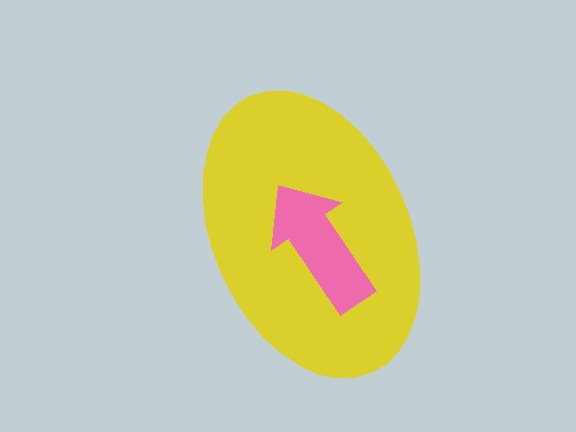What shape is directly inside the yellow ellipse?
The pink arrow.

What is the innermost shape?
The pink arrow.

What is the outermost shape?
The yellow ellipse.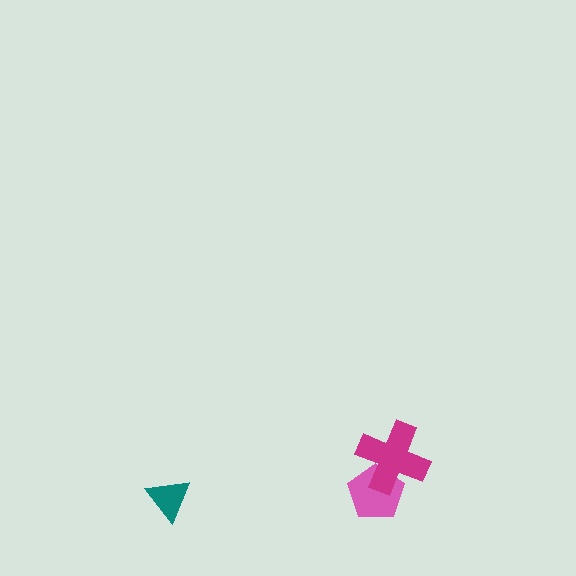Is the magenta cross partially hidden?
No, no other shape covers it.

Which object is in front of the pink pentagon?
The magenta cross is in front of the pink pentagon.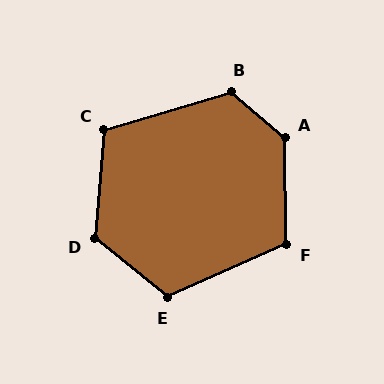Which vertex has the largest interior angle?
A, at approximately 131 degrees.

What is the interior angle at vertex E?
Approximately 117 degrees (obtuse).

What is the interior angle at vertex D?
Approximately 124 degrees (obtuse).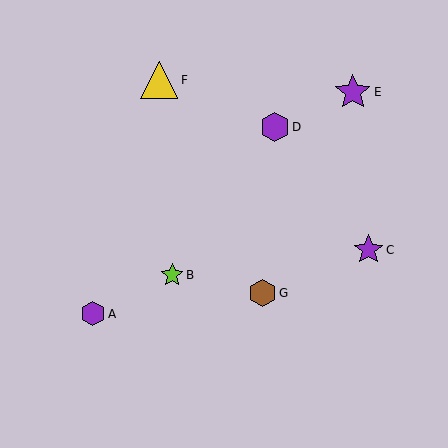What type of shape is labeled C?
Shape C is a purple star.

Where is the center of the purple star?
The center of the purple star is at (353, 92).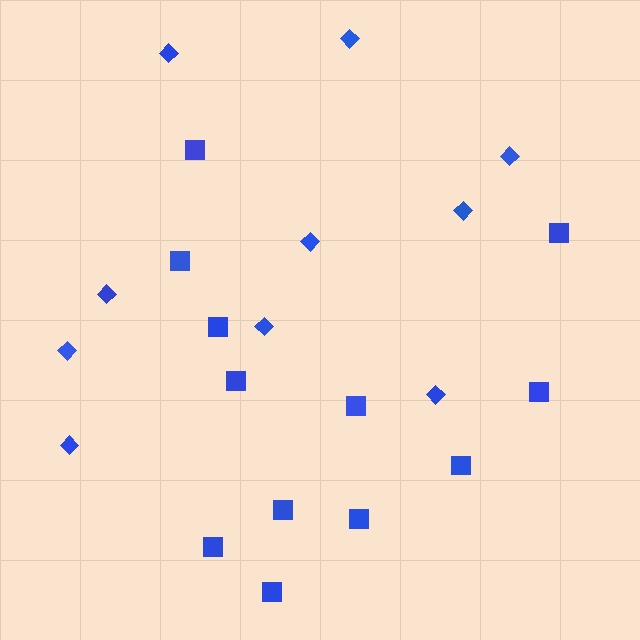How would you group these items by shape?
There are 2 groups: one group of diamonds (10) and one group of squares (12).